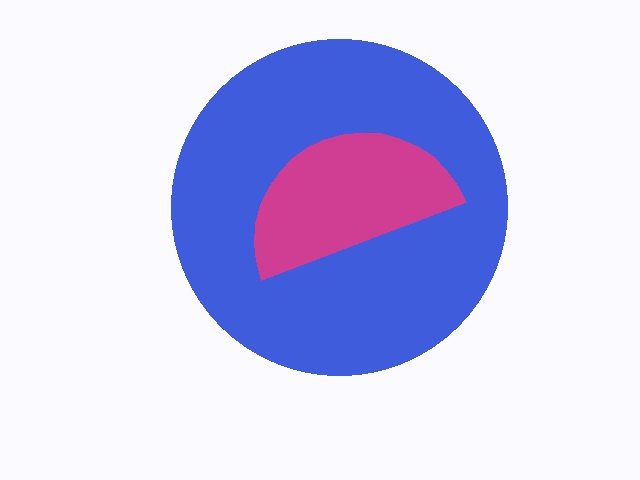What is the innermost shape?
The magenta semicircle.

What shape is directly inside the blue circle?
The magenta semicircle.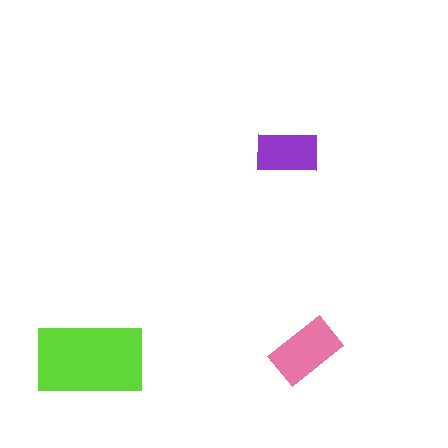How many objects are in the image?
There are 3 objects in the image.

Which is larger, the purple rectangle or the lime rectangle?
The lime one.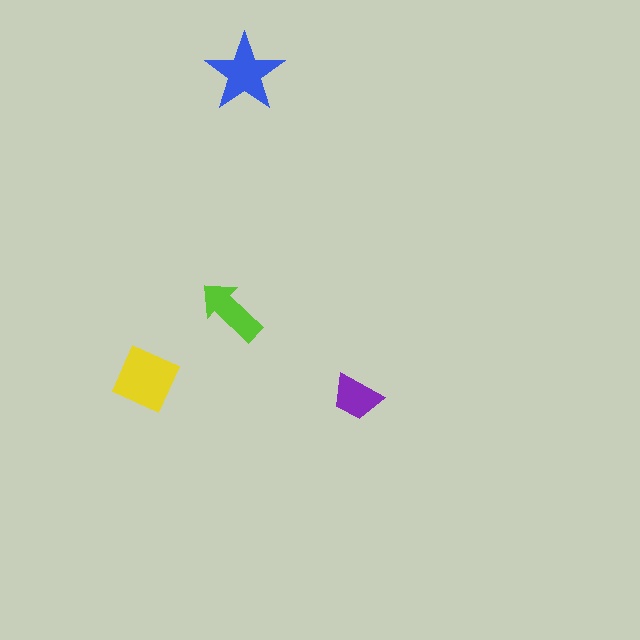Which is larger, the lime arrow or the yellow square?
The yellow square.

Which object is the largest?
The yellow square.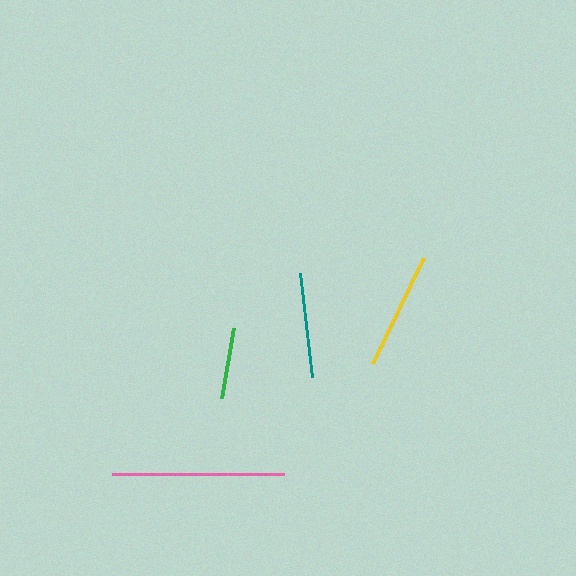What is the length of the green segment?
The green segment is approximately 71 pixels long.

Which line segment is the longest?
The pink line is the longest at approximately 172 pixels.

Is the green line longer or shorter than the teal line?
The teal line is longer than the green line.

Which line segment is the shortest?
The green line is the shortest at approximately 71 pixels.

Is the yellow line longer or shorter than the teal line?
The yellow line is longer than the teal line.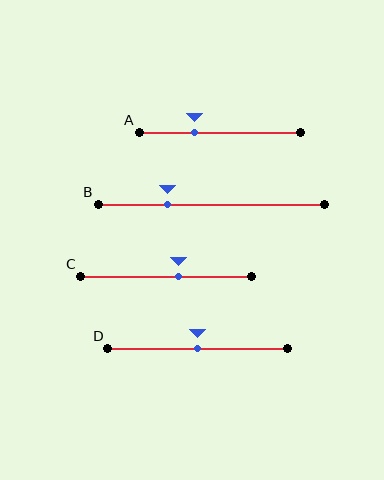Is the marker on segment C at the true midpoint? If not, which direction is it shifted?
No, the marker on segment C is shifted to the right by about 7% of the segment length.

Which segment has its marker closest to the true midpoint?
Segment D has its marker closest to the true midpoint.